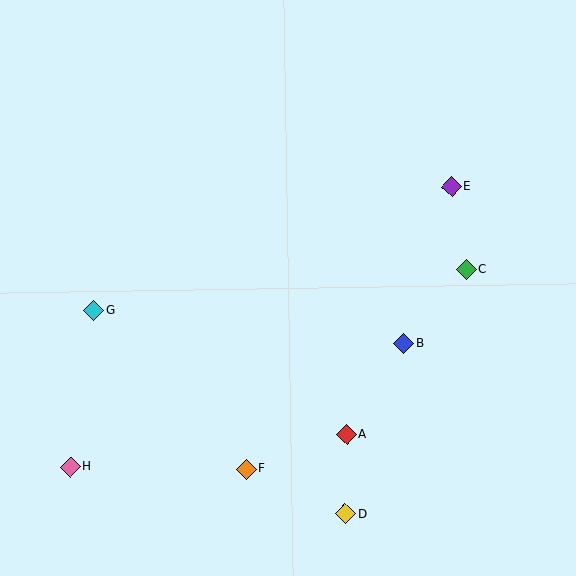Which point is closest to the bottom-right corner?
Point D is closest to the bottom-right corner.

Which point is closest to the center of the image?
Point B at (403, 343) is closest to the center.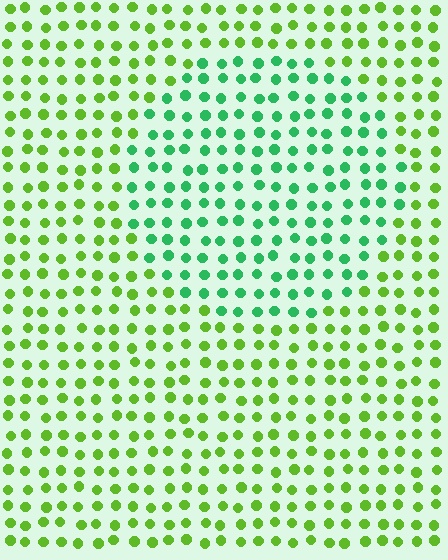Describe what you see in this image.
The image is filled with small lime elements in a uniform arrangement. A circle-shaped region is visible where the elements are tinted to a slightly different hue, forming a subtle color boundary.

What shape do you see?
I see a circle.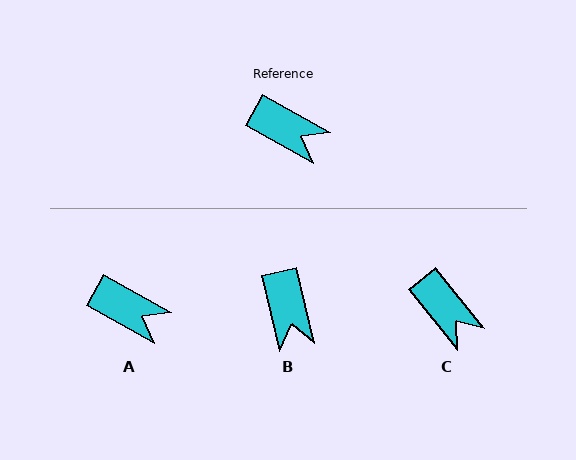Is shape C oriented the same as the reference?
No, it is off by about 22 degrees.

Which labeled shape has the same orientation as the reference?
A.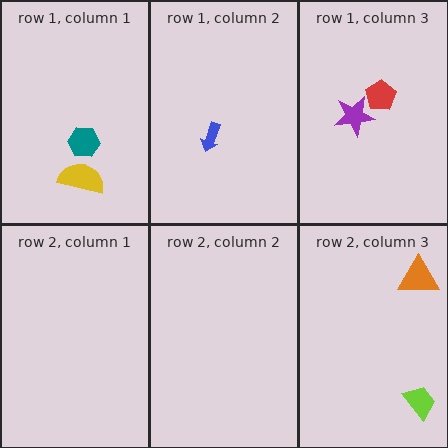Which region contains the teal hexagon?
The row 1, column 1 region.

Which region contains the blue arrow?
The row 1, column 2 region.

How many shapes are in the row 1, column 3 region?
2.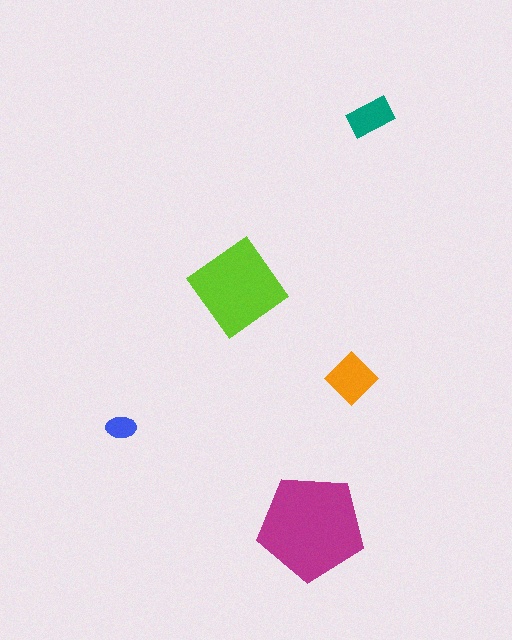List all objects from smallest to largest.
The blue ellipse, the teal rectangle, the orange diamond, the lime diamond, the magenta pentagon.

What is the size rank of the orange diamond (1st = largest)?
3rd.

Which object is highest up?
The teal rectangle is topmost.